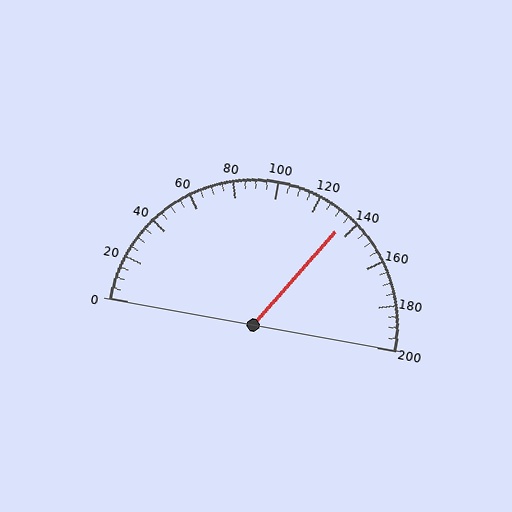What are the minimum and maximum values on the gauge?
The gauge ranges from 0 to 200.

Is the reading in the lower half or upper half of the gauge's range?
The reading is in the upper half of the range (0 to 200).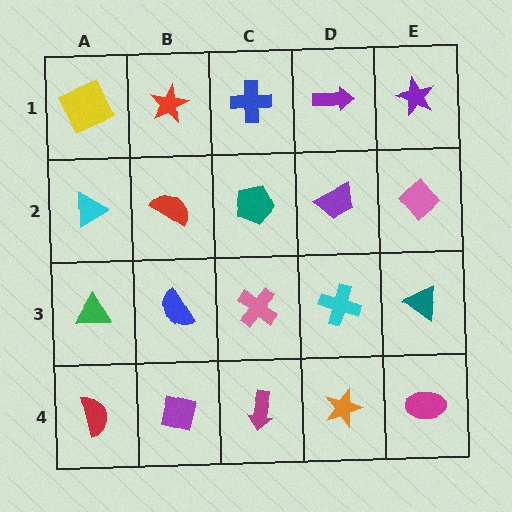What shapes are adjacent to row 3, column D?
A purple trapezoid (row 2, column D), an orange star (row 4, column D), a pink cross (row 3, column C), a teal triangle (row 3, column E).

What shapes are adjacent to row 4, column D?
A cyan cross (row 3, column D), a magenta arrow (row 4, column C), a magenta ellipse (row 4, column E).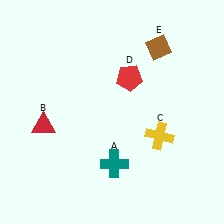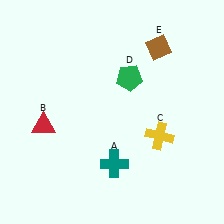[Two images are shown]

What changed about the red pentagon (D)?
In Image 1, D is red. In Image 2, it changed to green.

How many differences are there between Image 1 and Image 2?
There is 1 difference between the two images.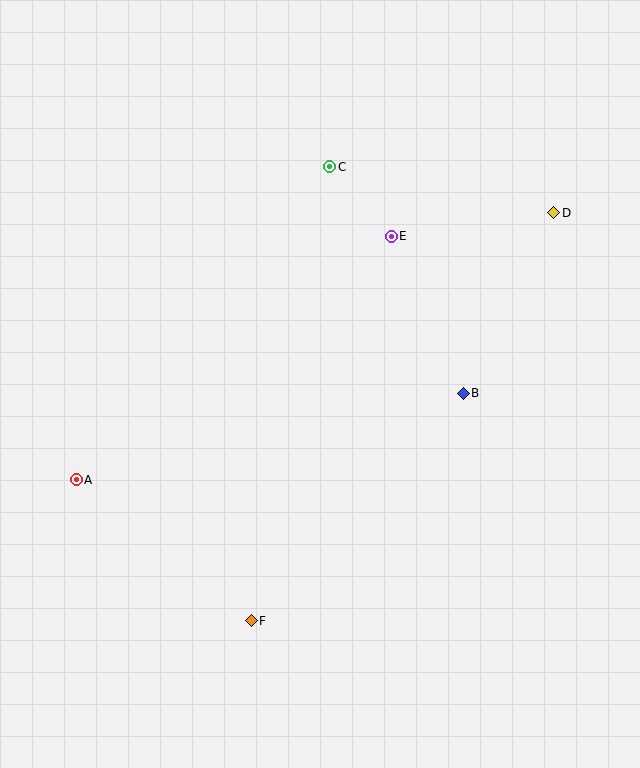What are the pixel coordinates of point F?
Point F is at (251, 621).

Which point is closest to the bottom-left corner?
Point F is closest to the bottom-left corner.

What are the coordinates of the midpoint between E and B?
The midpoint between E and B is at (427, 315).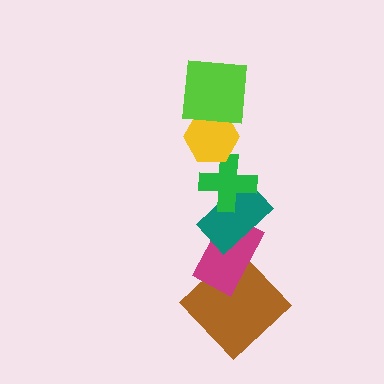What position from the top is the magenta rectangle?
The magenta rectangle is 5th from the top.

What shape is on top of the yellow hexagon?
The lime square is on top of the yellow hexagon.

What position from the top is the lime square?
The lime square is 1st from the top.